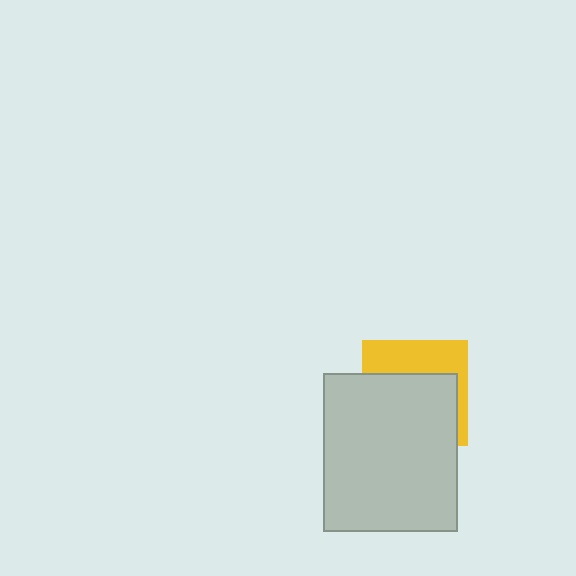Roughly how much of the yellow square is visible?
A small part of it is visible (roughly 38%).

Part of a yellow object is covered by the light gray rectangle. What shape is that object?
It is a square.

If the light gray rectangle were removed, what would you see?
You would see the complete yellow square.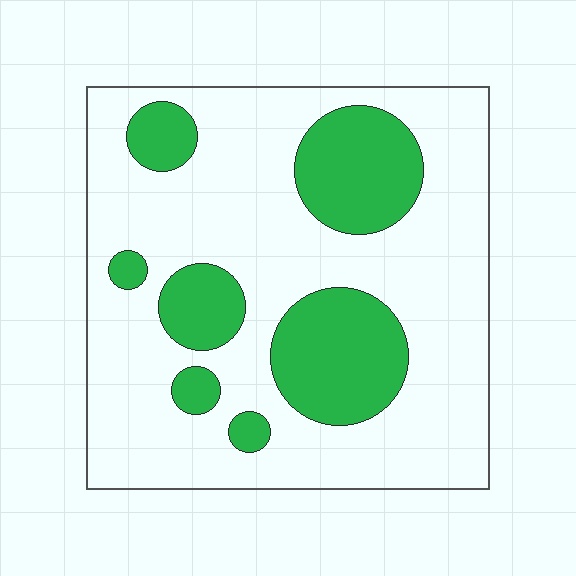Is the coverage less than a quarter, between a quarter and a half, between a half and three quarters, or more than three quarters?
Between a quarter and a half.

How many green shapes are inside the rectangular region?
7.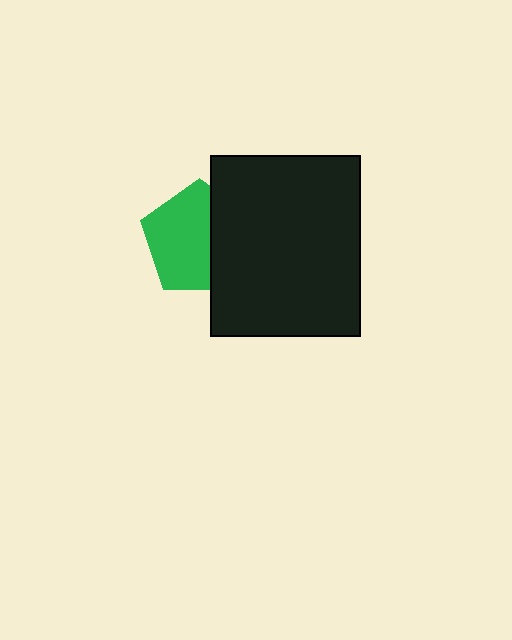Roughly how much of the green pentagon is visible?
About half of it is visible (roughly 62%).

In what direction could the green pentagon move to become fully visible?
The green pentagon could move left. That would shift it out from behind the black rectangle entirely.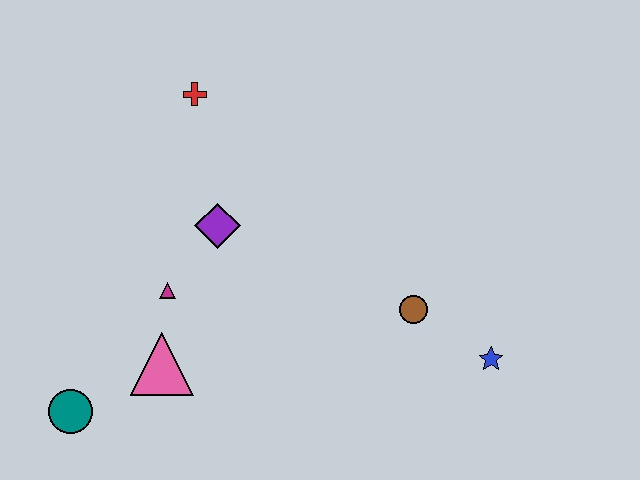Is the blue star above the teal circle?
Yes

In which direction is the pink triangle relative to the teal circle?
The pink triangle is to the right of the teal circle.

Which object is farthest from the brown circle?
The teal circle is farthest from the brown circle.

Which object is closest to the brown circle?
The blue star is closest to the brown circle.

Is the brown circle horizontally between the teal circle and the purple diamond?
No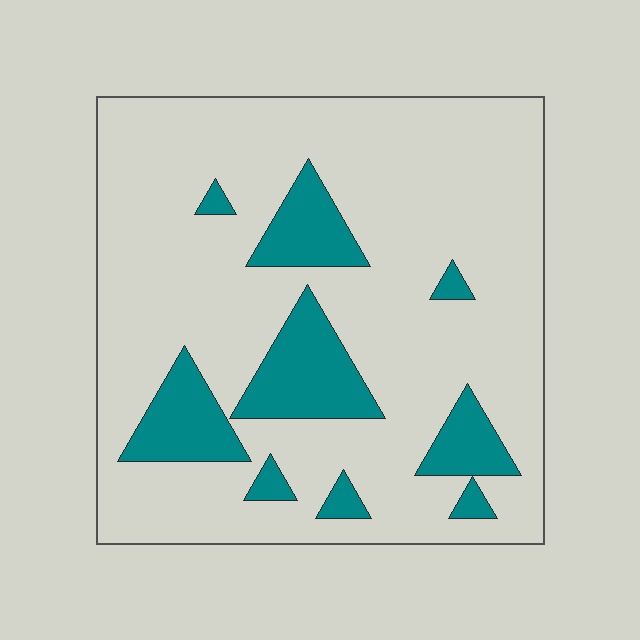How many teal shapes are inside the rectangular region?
9.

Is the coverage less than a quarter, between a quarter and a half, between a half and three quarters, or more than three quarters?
Less than a quarter.